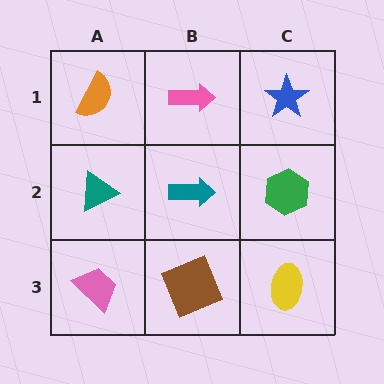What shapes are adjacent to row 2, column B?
A pink arrow (row 1, column B), a brown square (row 3, column B), a teal triangle (row 2, column A), a green hexagon (row 2, column C).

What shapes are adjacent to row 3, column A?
A teal triangle (row 2, column A), a brown square (row 3, column B).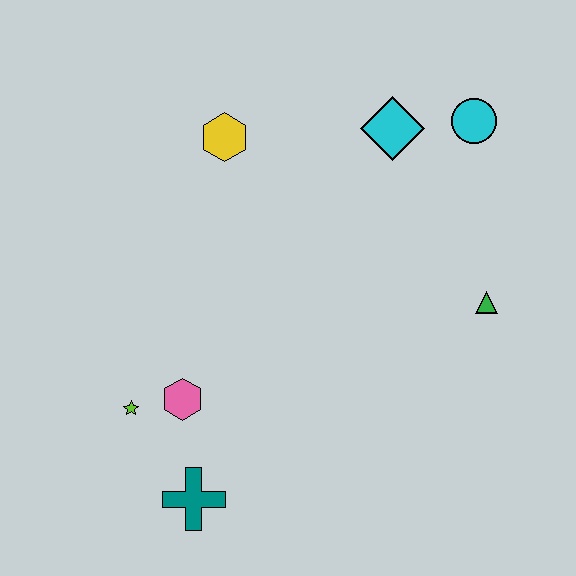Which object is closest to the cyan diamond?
The cyan circle is closest to the cyan diamond.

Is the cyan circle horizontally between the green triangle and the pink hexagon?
Yes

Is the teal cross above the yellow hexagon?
No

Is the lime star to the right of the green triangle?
No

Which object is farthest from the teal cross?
The cyan circle is farthest from the teal cross.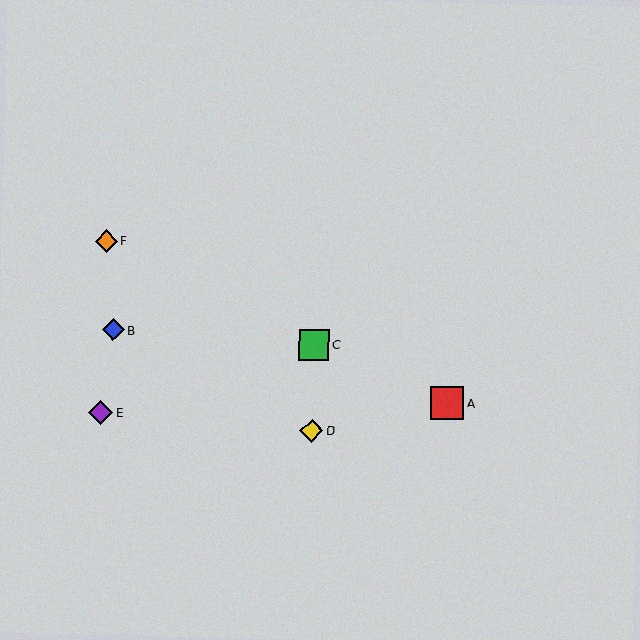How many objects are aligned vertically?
2 objects (C, D) are aligned vertically.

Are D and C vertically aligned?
Yes, both are at x≈312.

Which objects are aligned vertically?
Objects C, D are aligned vertically.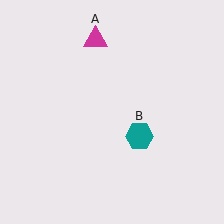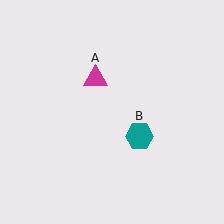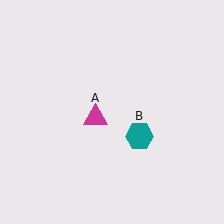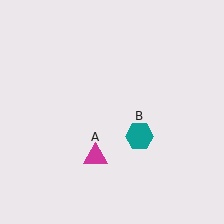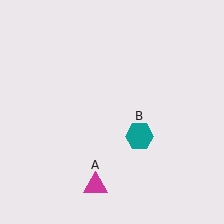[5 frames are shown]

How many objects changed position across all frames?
1 object changed position: magenta triangle (object A).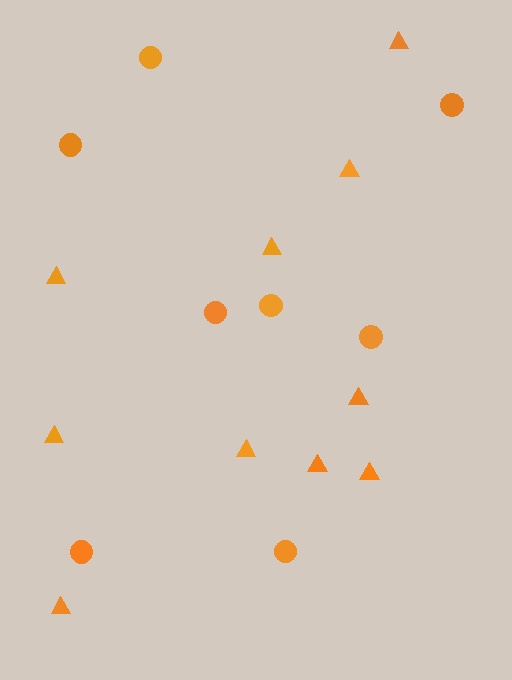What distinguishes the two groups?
There are 2 groups: one group of circles (8) and one group of triangles (10).